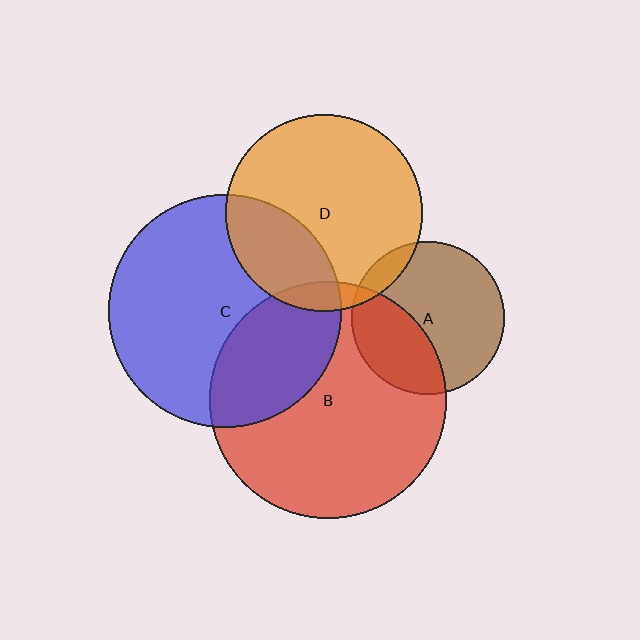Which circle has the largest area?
Circle B (red).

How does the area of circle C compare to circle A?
Approximately 2.3 times.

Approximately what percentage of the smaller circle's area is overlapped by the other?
Approximately 5%.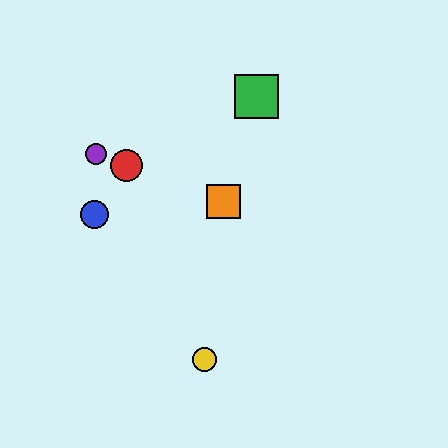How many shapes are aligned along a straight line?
3 shapes (the red circle, the purple circle, the orange square) are aligned along a straight line.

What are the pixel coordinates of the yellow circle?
The yellow circle is at (204, 359).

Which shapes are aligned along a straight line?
The red circle, the purple circle, the orange square are aligned along a straight line.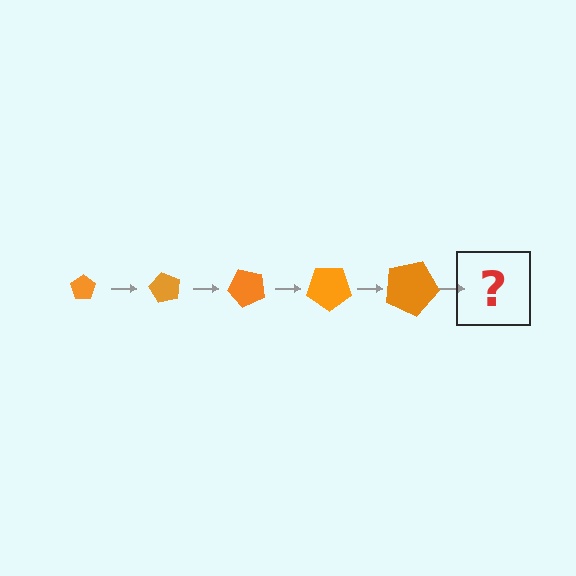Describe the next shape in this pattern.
It should be a pentagon, larger than the previous one and rotated 300 degrees from the start.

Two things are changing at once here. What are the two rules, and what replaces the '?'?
The two rules are that the pentagon grows larger each step and it rotates 60 degrees each step. The '?' should be a pentagon, larger than the previous one and rotated 300 degrees from the start.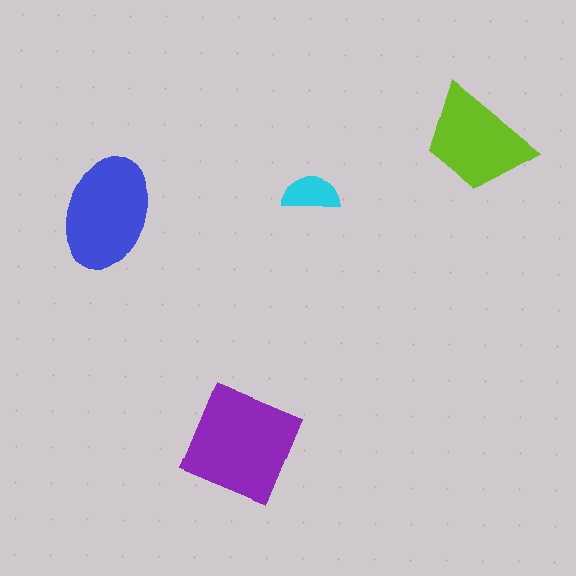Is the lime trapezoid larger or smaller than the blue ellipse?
Smaller.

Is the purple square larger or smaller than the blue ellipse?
Larger.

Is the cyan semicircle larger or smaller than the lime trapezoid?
Smaller.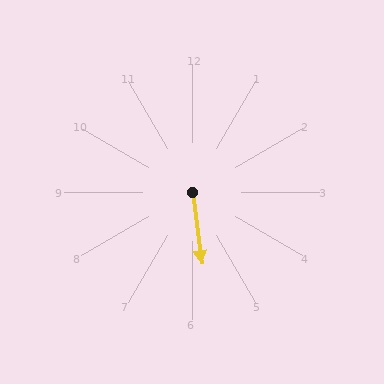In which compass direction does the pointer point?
South.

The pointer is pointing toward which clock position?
Roughly 6 o'clock.